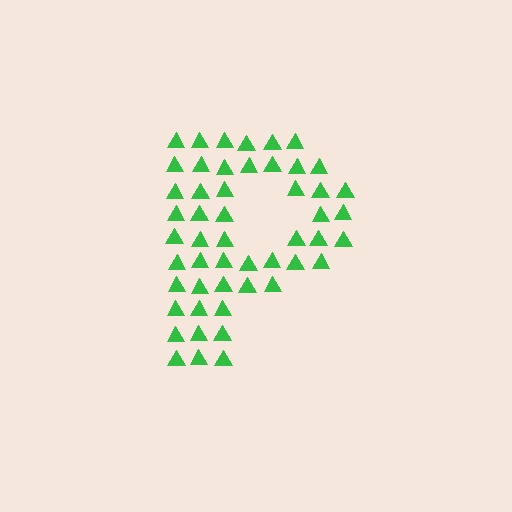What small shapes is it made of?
It is made of small triangles.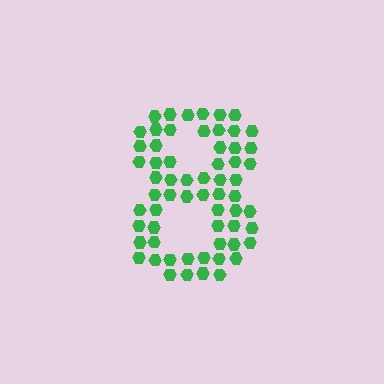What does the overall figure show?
The overall figure shows the digit 8.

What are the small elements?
The small elements are hexagons.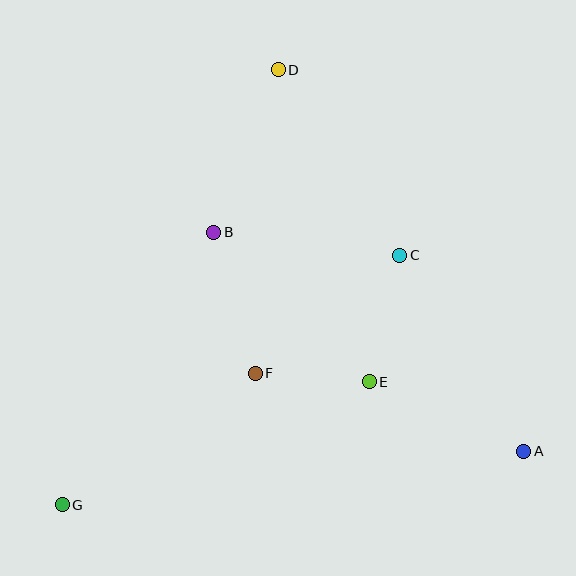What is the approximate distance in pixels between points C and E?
The distance between C and E is approximately 130 pixels.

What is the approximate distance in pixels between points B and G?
The distance between B and G is approximately 312 pixels.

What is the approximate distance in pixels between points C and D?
The distance between C and D is approximately 221 pixels.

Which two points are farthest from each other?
Points D and G are farthest from each other.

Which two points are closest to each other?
Points E and F are closest to each other.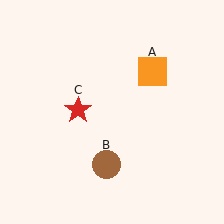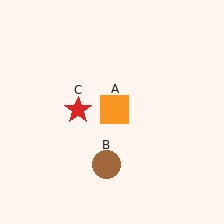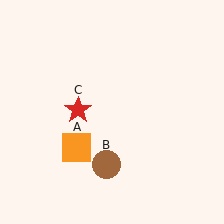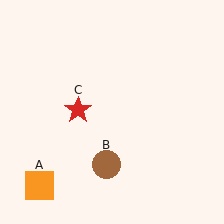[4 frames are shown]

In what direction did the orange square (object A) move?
The orange square (object A) moved down and to the left.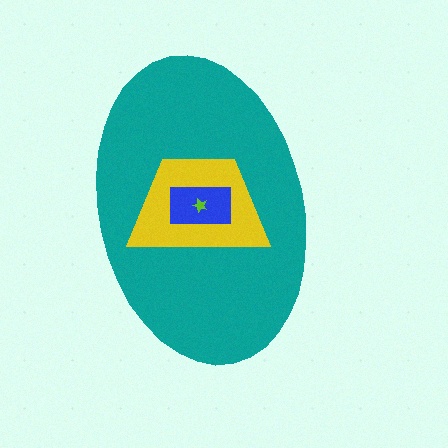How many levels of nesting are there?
4.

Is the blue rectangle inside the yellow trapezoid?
Yes.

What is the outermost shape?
The teal ellipse.